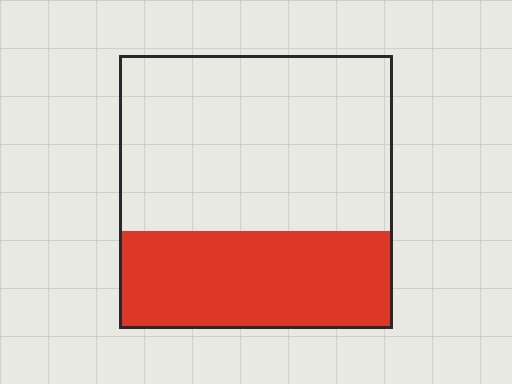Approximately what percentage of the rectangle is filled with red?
Approximately 35%.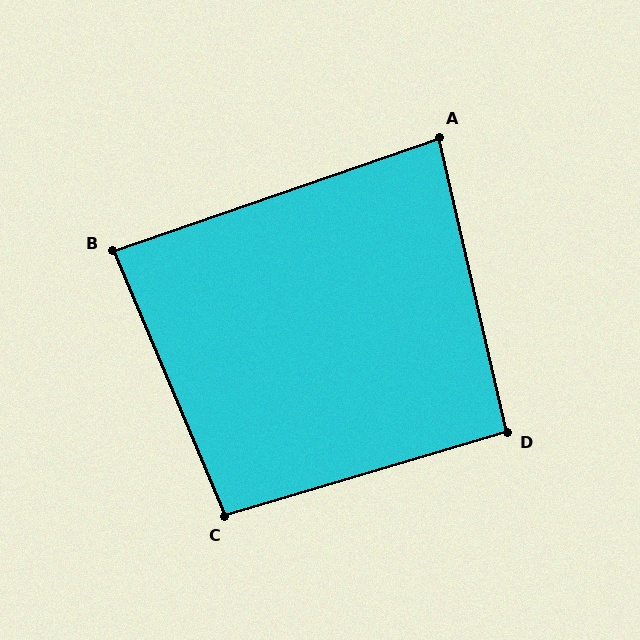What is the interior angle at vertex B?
Approximately 86 degrees (approximately right).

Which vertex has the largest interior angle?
C, at approximately 96 degrees.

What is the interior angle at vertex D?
Approximately 94 degrees (approximately right).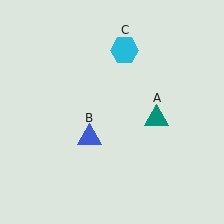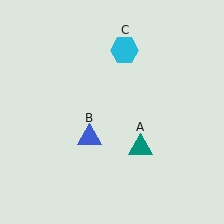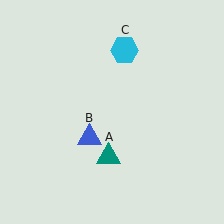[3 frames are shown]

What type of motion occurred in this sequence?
The teal triangle (object A) rotated clockwise around the center of the scene.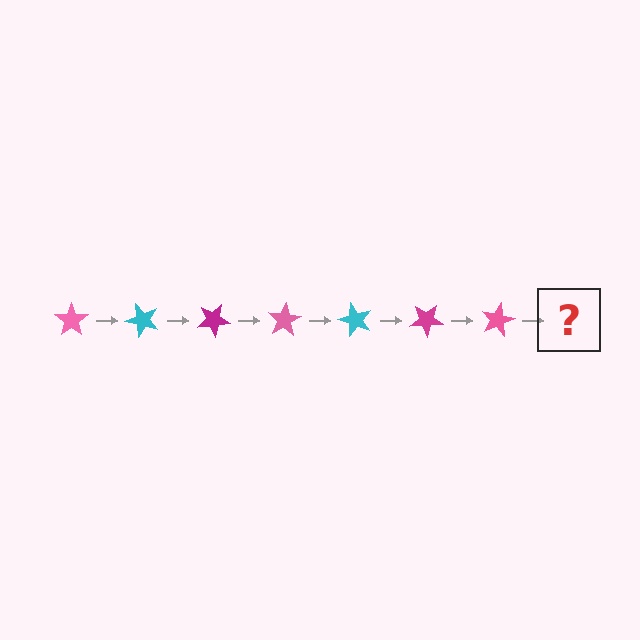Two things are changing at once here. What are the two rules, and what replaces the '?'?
The two rules are that it rotates 50 degrees each step and the color cycles through pink, cyan, and magenta. The '?' should be a cyan star, rotated 350 degrees from the start.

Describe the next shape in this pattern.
It should be a cyan star, rotated 350 degrees from the start.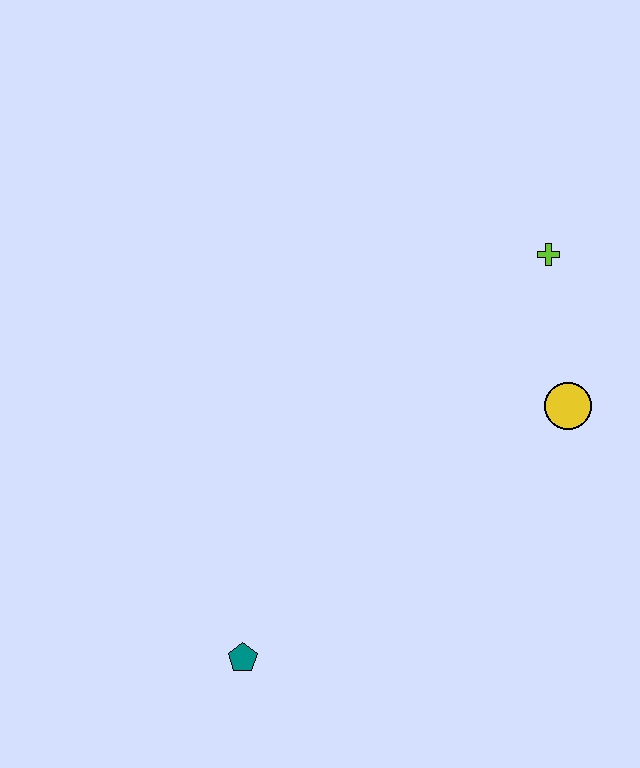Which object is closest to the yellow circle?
The lime cross is closest to the yellow circle.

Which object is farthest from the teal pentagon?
The lime cross is farthest from the teal pentagon.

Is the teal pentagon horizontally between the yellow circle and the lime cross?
No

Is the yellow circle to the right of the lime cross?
Yes